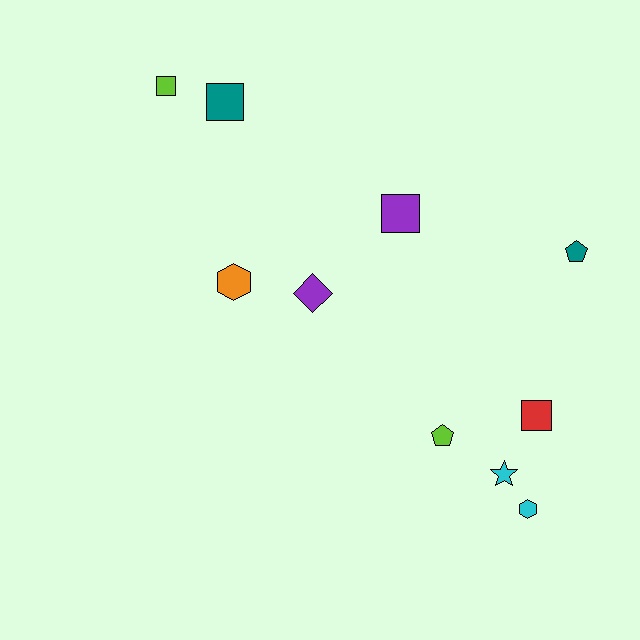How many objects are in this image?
There are 10 objects.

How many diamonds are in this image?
There is 1 diamond.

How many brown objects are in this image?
There are no brown objects.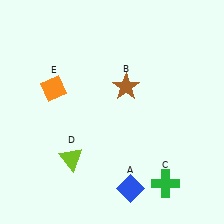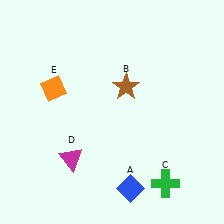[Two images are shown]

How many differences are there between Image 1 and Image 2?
There is 1 difference between the two images.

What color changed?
The triangle (D) changed from lime in Image 1 to magenta in Image 2.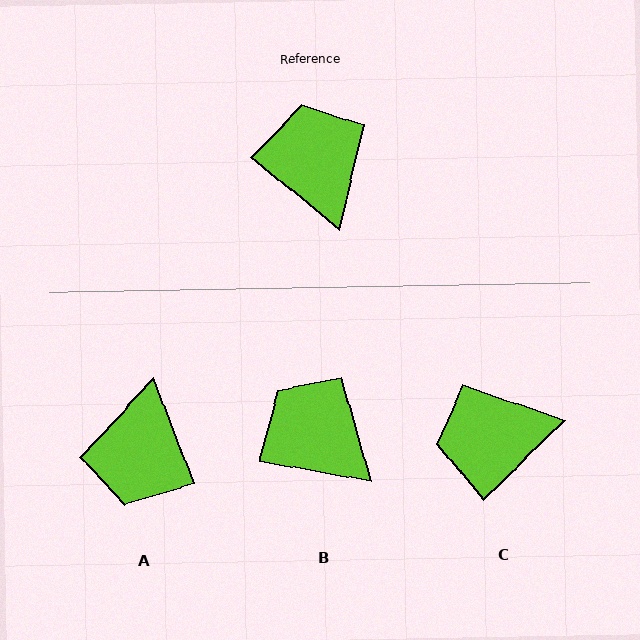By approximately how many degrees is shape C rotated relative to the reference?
Approximately 84 degrees counter-clockwise.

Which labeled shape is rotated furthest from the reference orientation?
A, about 150 degrees away.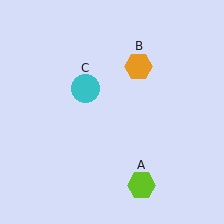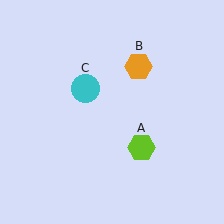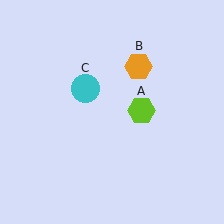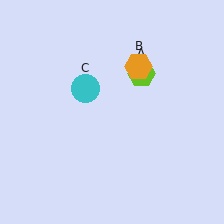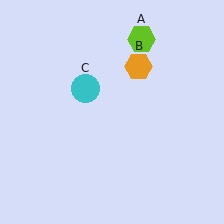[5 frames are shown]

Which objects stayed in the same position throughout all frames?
Orange hexagon (object B) and cyan circle (object C) remained stationary.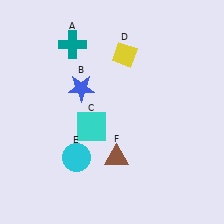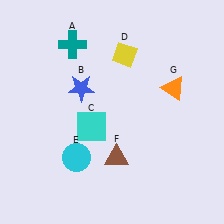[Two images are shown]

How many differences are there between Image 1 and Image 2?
There is 1 difference between the two images.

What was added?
An orange triangle (G) was added in Image 2.